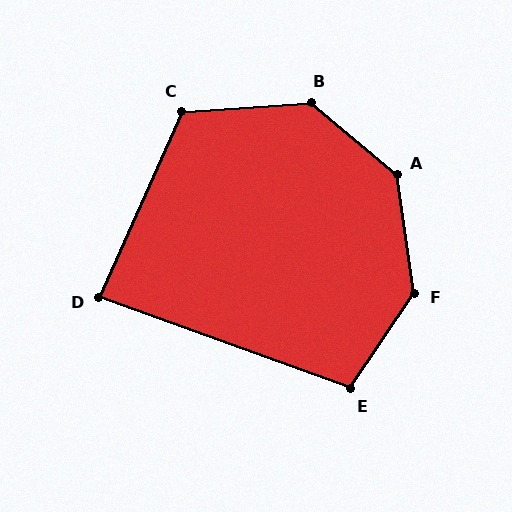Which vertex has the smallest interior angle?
D, at approximately 86 degrees.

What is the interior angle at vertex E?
Approximately 104 degrees (obtuse).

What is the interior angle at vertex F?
Approximately 138 degrees (obtuse).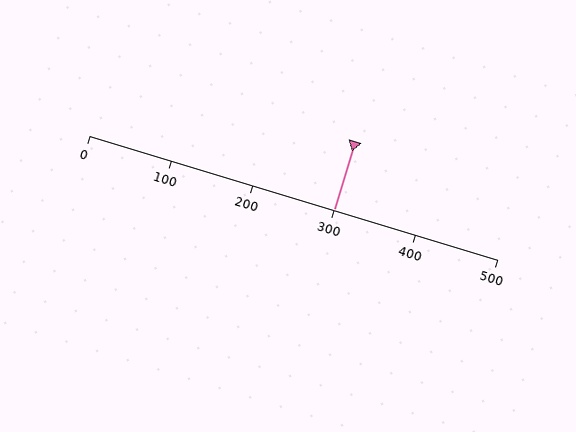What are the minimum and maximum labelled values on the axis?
The axis runs from 0 to 500.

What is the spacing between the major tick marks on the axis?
The major ticks are spaced 100 apart.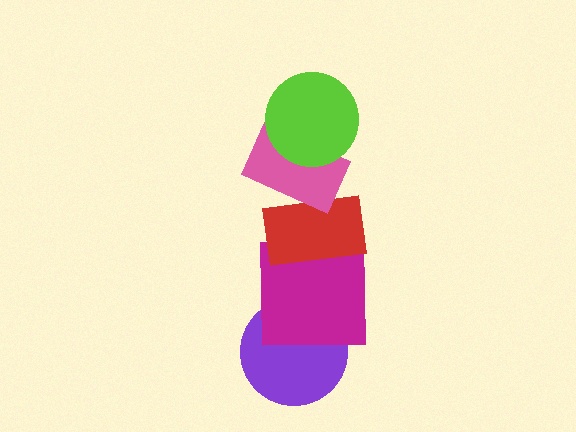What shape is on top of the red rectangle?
The pink rectangle is on top of the red rectangle.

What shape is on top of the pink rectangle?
The lime circle is on top of the pink rectangle.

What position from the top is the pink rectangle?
The pink rectangle is 2nd from the top.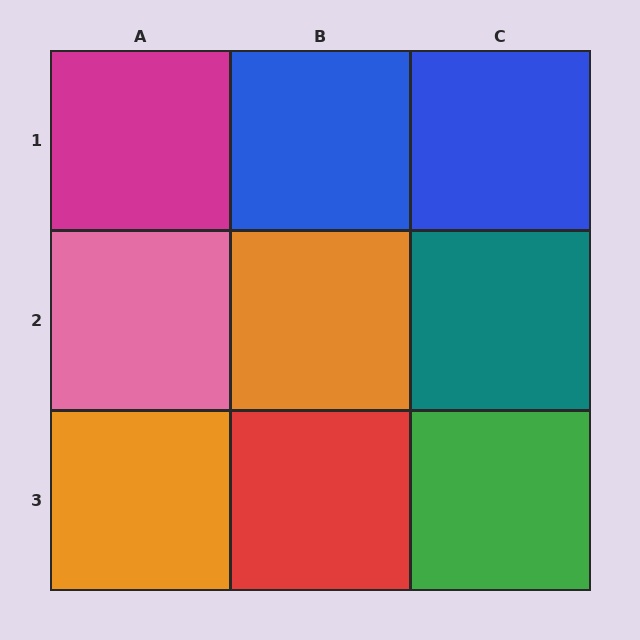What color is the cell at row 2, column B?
Orange.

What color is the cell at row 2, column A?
Pink.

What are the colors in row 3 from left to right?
Orange, red, green.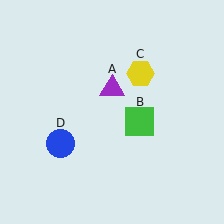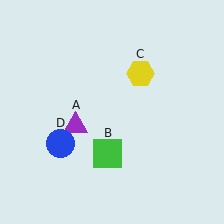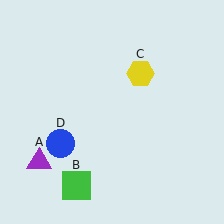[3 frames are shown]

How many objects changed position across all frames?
2 objects changed position: purple triangle (object A), green square (object B).